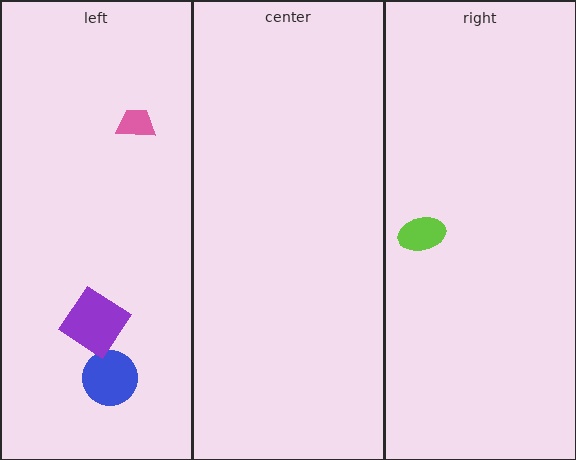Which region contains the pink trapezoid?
The left region.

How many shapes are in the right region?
1.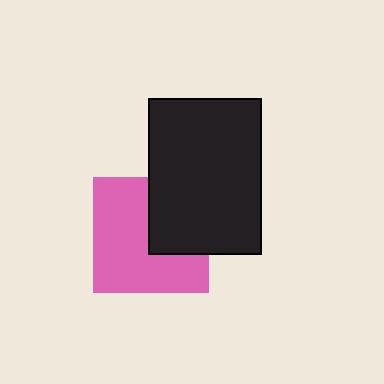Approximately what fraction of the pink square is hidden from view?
Roughly 36% of the pink square is hidden behind the black rectangle.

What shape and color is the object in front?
The object in front is a black rectangle.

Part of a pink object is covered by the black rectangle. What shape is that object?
It is a square.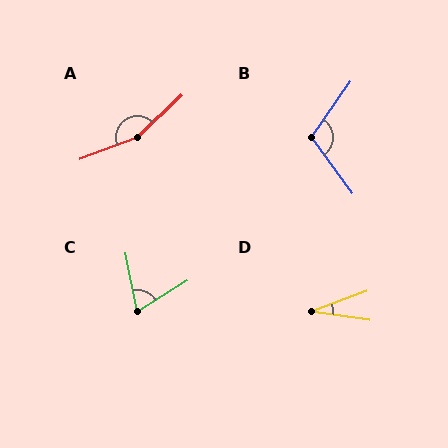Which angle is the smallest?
D, at approximately 28 degrees.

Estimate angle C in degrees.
Approximately 69 degrees.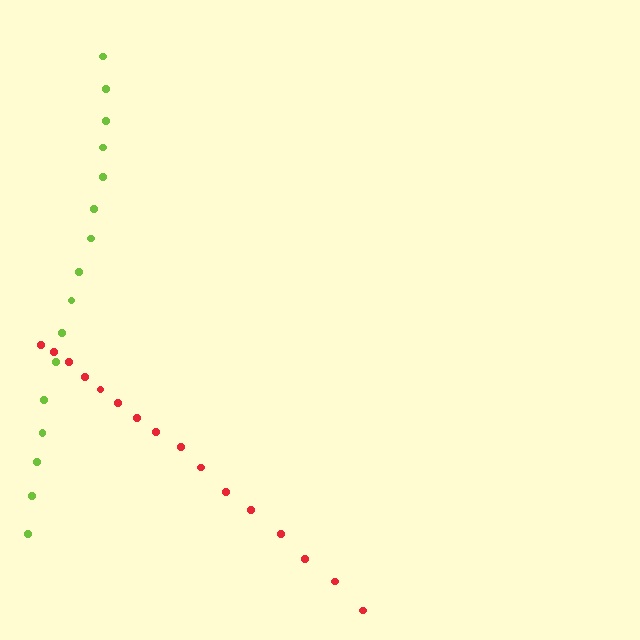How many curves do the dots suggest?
There are 2 distinct paths.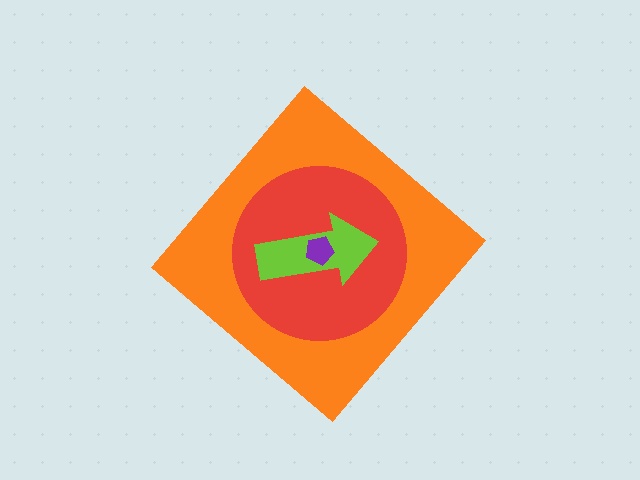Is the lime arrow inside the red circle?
Yes.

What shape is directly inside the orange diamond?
The red circle.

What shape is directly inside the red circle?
The lime arrow.